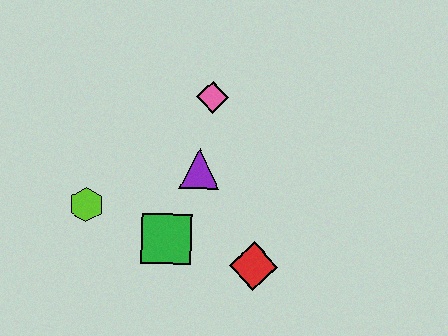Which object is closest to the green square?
The purple triangle is closest to the green square.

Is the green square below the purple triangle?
Yes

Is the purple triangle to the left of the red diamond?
Yes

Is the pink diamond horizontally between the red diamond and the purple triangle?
Yes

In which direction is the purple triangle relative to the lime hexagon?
The purple triangle is to the right of the lime hexagon.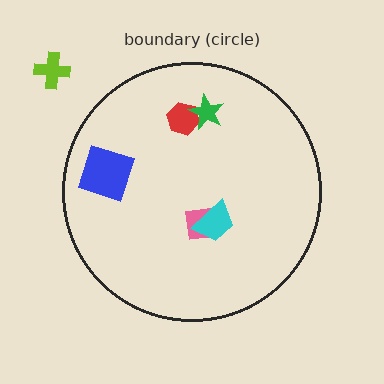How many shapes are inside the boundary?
5 inside, 1 outside.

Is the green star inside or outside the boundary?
Inside.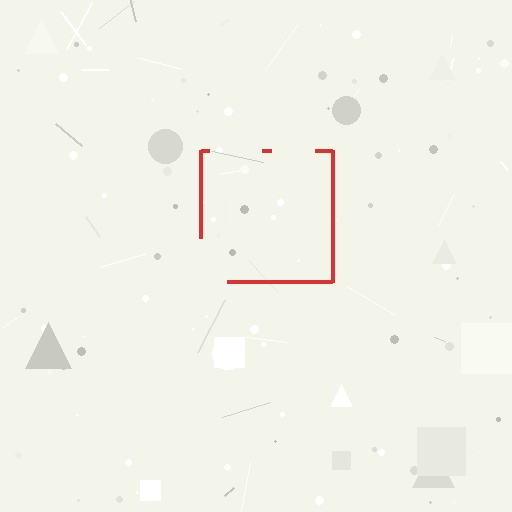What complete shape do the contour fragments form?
The contour fragments form a square.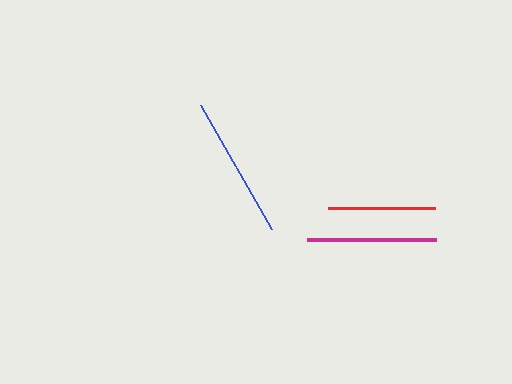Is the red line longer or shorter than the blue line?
The blue line is longer than the red line.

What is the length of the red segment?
The red segment is approximately 107 pixels long.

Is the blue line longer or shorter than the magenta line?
The blue line is longer than the magenta line.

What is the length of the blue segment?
The blue segment is approximately 144 pixels long.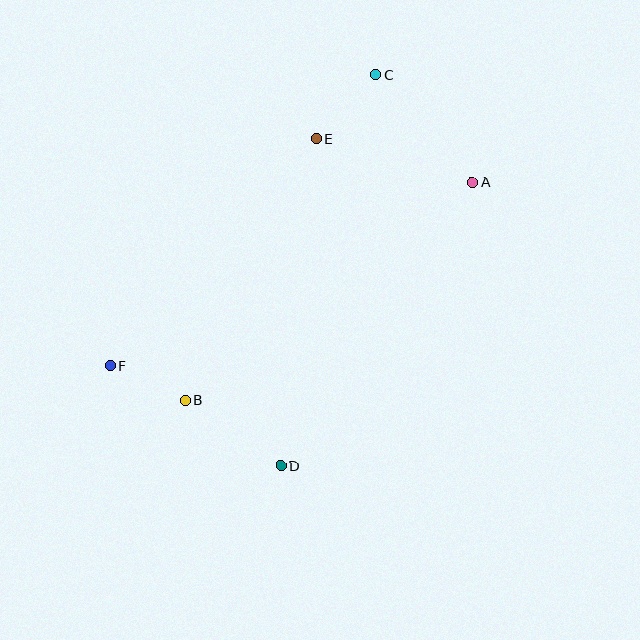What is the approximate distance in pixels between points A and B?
The distance between A and B is approximately 360 pixels.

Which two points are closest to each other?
Points B and F are closest to each other.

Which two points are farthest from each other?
Points A and F are farthest from each other.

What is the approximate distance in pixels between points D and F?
The distance between D and F is approximately 197 pixels.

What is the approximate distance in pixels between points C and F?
The distance between C and F is approximately 394 pixels.